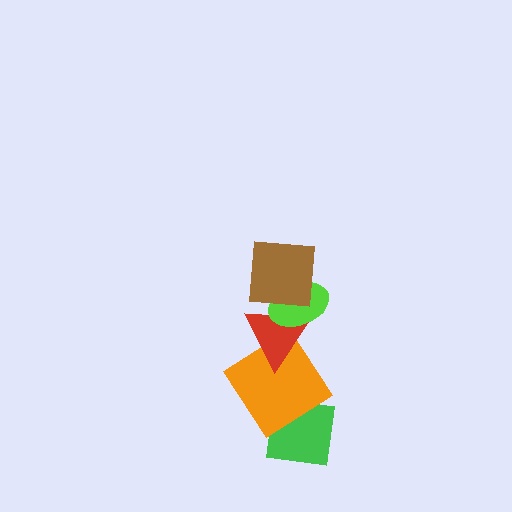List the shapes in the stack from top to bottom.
From top to bottom: the brown square, the lime ellipse, the red triangle, the orange diamond, the green square.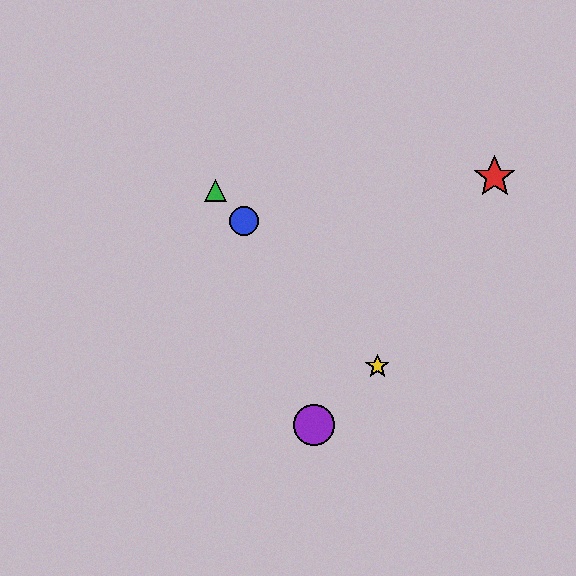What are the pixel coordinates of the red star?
The red star is at (495, 177).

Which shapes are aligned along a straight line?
The blue circle, the green triangle, the yellow star are aligned along a straight line.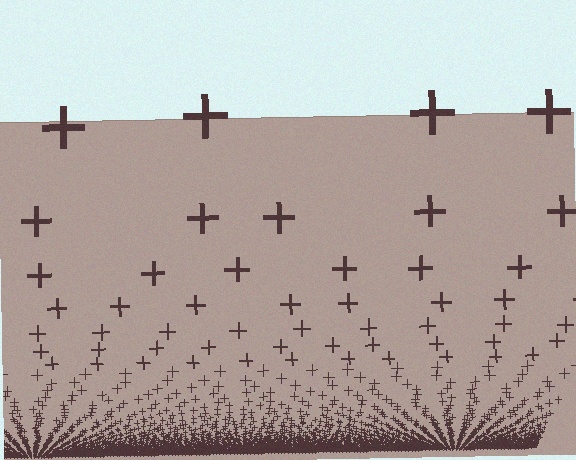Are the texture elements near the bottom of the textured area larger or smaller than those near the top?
Smaller. The gradient is inverted — elements near the bottom are smaller and denser.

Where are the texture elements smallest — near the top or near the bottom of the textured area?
Near the bottom.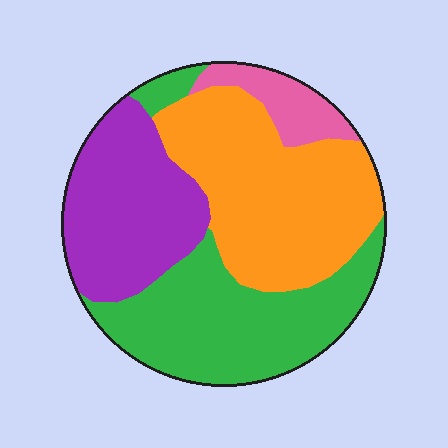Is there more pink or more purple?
Purple.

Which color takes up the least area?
Pink, at roughly 10%.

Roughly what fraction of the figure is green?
Green takes up about one third (1/3) of the figure.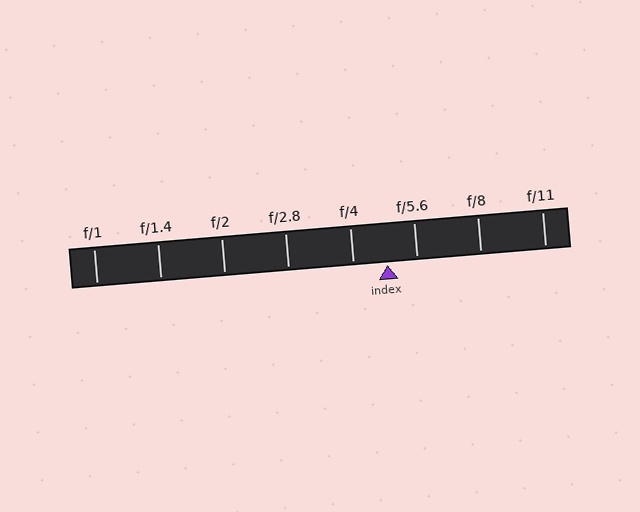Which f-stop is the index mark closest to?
The index mark is closest to f/5.6.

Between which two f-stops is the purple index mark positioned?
The index mark is between f/4 and f/5.6.